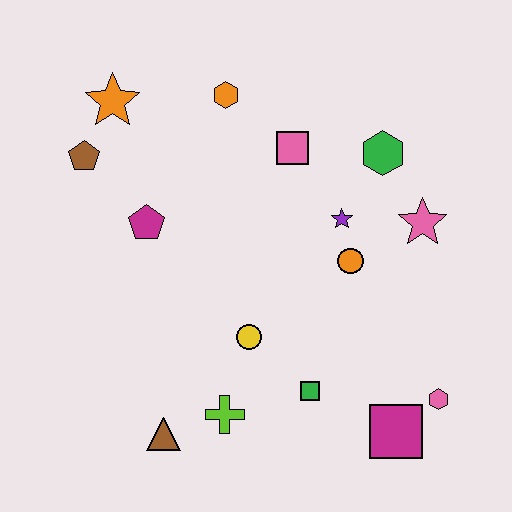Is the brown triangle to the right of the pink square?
No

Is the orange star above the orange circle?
Yes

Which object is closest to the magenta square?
The pink hexagon is closest to the magenta square.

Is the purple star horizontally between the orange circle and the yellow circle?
Yes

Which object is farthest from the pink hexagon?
The orange star is farthest from the pink hexagon.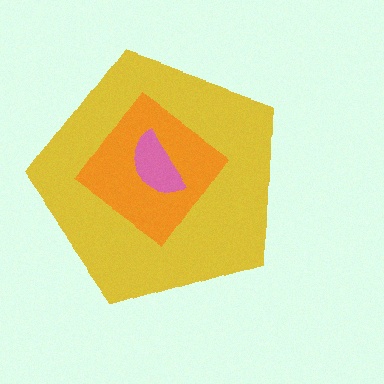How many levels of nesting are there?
3.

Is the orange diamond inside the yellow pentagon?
Yes.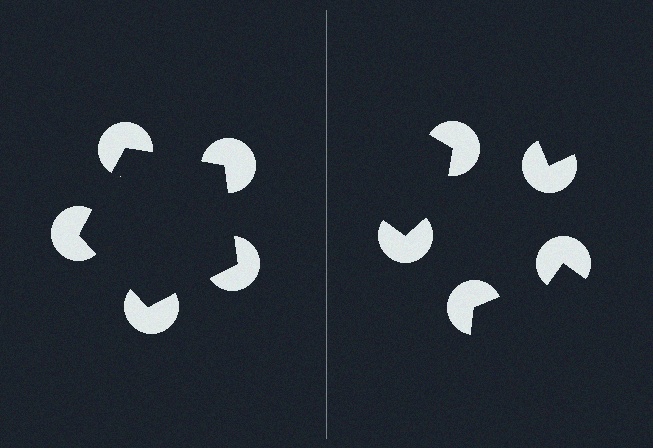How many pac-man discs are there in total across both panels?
10 — 5 on each side.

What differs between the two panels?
The pac-man discs are positioned identically on both sides; only the wedge orientations differ. On the left they align to a pentagon; on the right they are misaligned.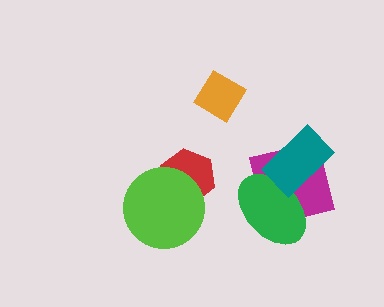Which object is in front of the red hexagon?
The lime circle is in front of the red hexagon.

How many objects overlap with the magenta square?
2 objects overlap with the magenta square.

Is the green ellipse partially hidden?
Yes, it is partially covered by another shape.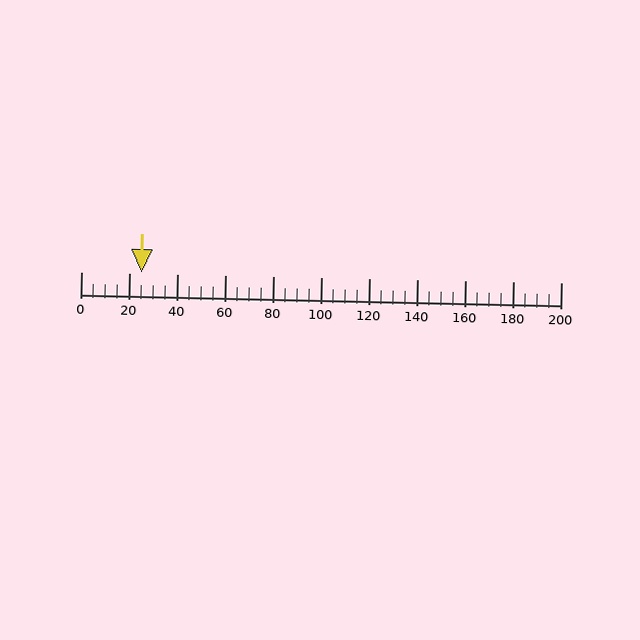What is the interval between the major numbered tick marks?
The major tick marks are spaced 20 units apart.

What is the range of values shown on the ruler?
The ruler shows values from 0 to 200.